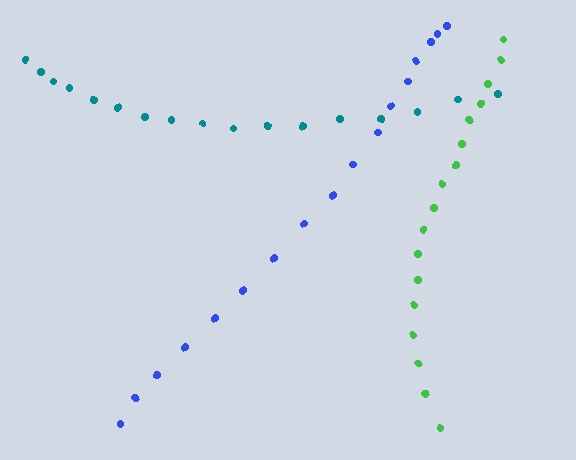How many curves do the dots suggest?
There are 3 distinct paths.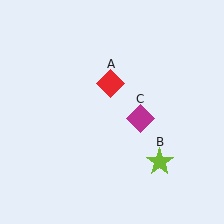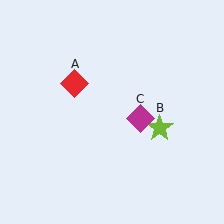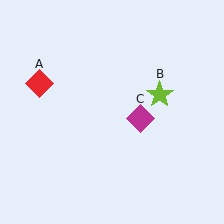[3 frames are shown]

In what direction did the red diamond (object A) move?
The red diamond (object A) moved left.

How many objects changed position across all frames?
2 objects changed position: red diamond (object A), lime star (object B).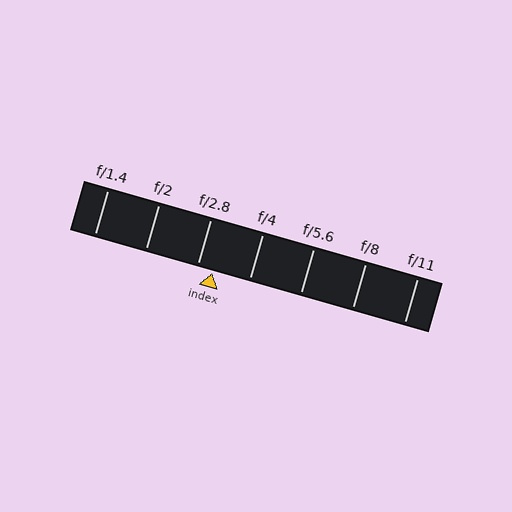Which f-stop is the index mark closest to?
The index mark is closest to f/2.8.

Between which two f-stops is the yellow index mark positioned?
The index mark is between f/2.8 and f/4.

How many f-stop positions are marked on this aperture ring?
There are 7 f-stop positions marked.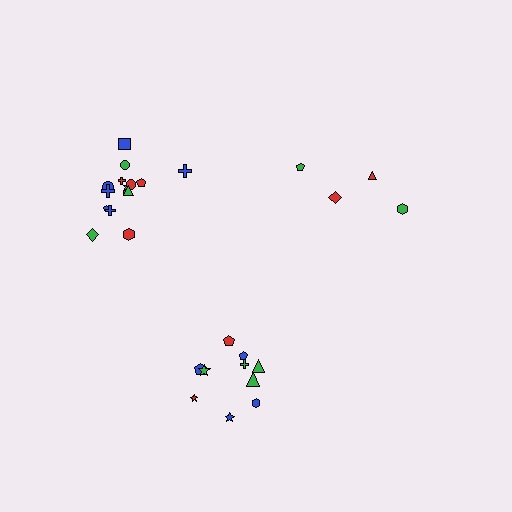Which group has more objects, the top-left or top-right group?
The top-left group.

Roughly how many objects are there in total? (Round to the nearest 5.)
Roughly 30 objects in total.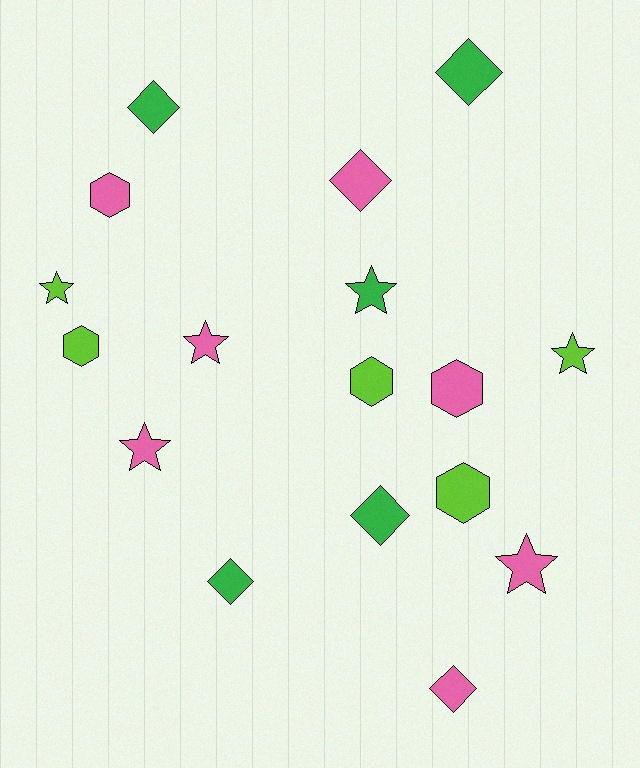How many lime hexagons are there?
There are 3 lime hexagons.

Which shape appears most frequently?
Diamond, with 6 objects.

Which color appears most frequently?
Pink, with 7 objects.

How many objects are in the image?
There are 17 objects.